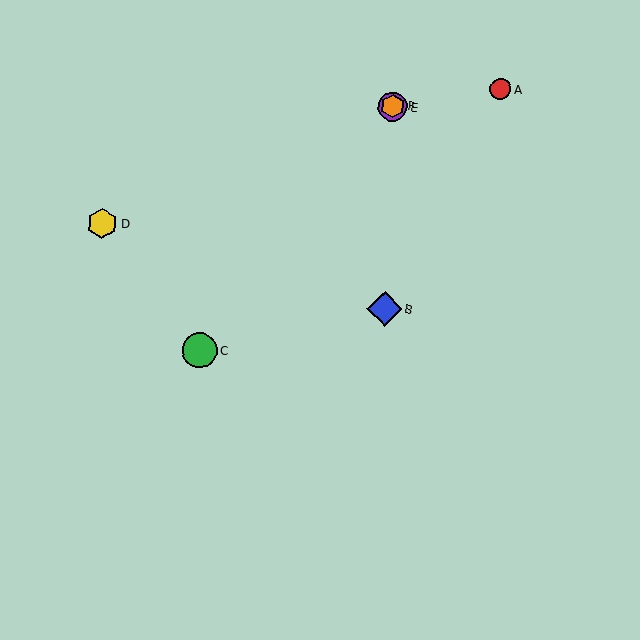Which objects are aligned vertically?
Objects B, E, F are aligned vertically.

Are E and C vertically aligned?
No, E is at x≈393 and C is at x≈199.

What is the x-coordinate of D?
Object D is at x≈102.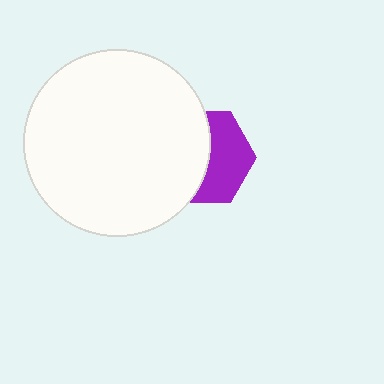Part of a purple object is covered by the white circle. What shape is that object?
It is a hexagon.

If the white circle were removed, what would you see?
You would see the complete purple hexagon.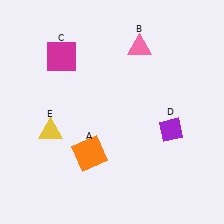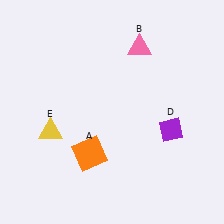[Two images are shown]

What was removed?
The magenta square (C) was removed in Image 2.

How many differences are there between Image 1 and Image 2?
There is 1 difference between the two images.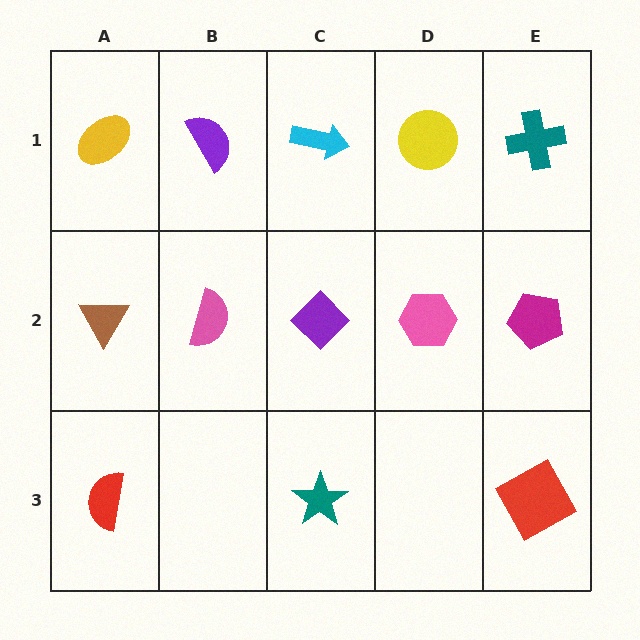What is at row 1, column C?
A cyan arrow.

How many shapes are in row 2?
5 shapes.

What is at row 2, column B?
A pink semicircle.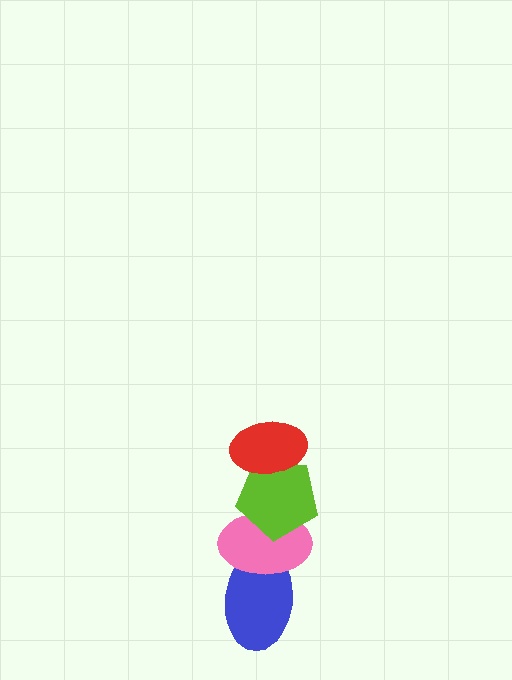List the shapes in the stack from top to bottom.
From top to bottom: the red ellipse, the lime pentagon, the pink ellipse, the blue ellipse.